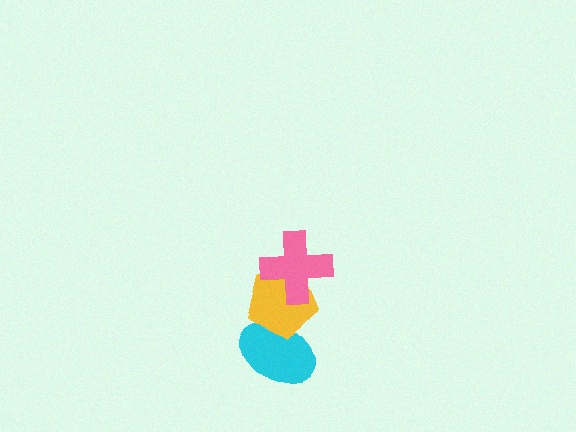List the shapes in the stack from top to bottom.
From top to bottom: the pink cross, the yellow pentagon, the cyan ellipse.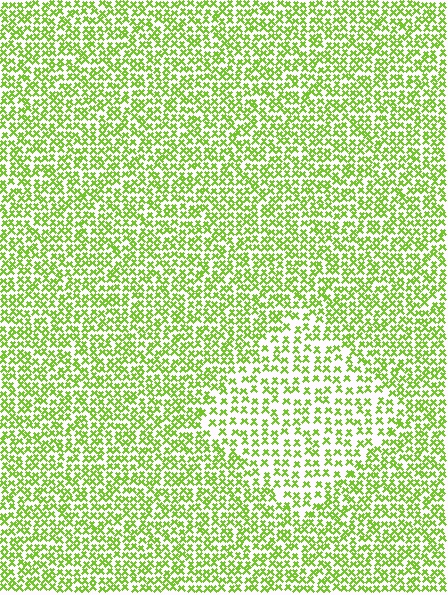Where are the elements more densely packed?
The elements are more densely packed outside the diamond boundary.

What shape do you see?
I see a diamond.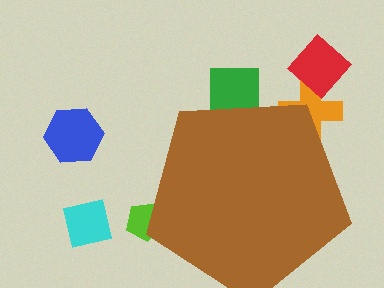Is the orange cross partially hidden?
Yes, the orange cross is partially hidden behind the brown pentagon.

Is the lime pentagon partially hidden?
Yes, the lime pentagon is partially hidden behind the brown pentagon.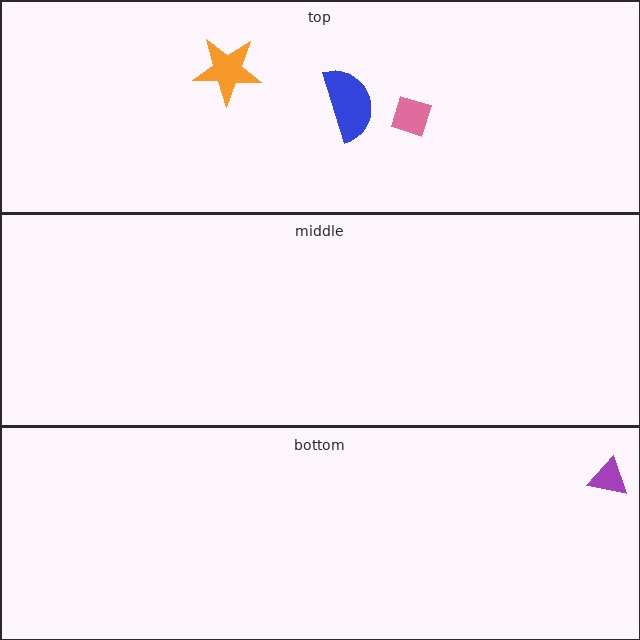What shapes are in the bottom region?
The purple triangle.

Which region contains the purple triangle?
The bottom region.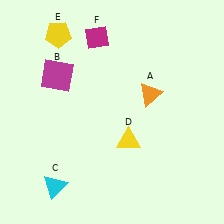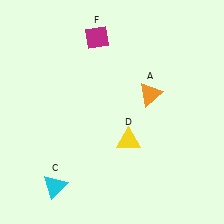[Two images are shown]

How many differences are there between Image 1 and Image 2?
There are 2 differences between the two images.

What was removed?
The magenta square (B), the yellow pentagon (E) were removed in Image 2.